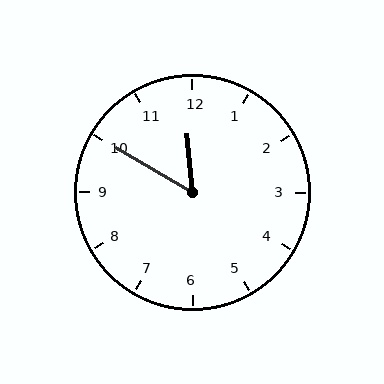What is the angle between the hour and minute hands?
Approximately 55 degrees.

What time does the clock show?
11:50.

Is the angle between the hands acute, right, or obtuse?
It is acute.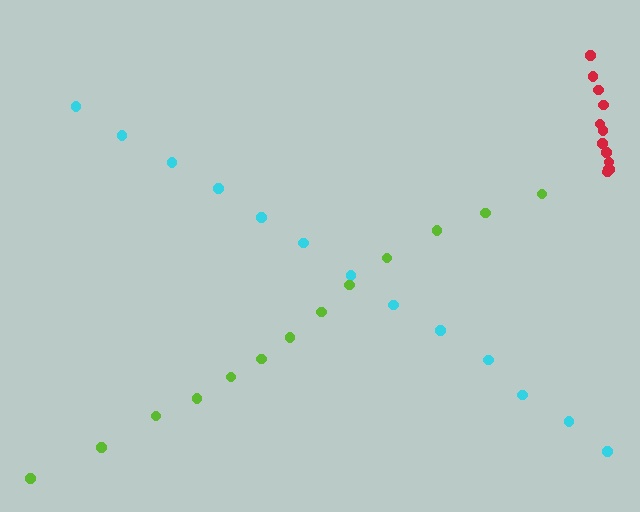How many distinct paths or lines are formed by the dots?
There are 3 distinct paths.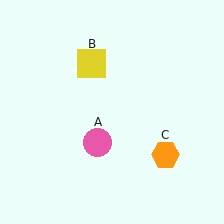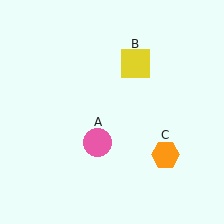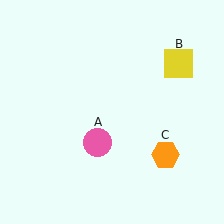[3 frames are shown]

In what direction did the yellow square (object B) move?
The yellow square (object B) moved right.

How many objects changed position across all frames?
1 object changed position: yellow square (object B).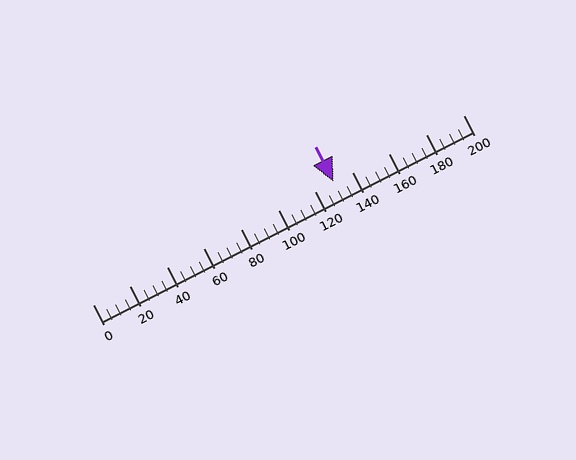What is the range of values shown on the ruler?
The ruler shows values from 0 to 200.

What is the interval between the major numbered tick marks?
The major tick marks are spaced 20 units apart.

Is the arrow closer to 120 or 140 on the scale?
The arrow is closer to 140.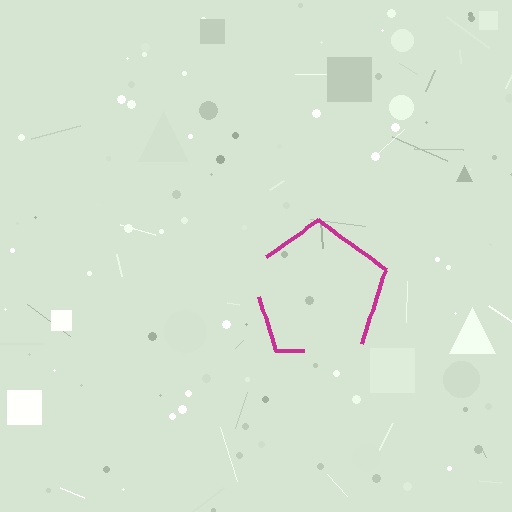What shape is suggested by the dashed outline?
The dashed outline suggests a pentagon.